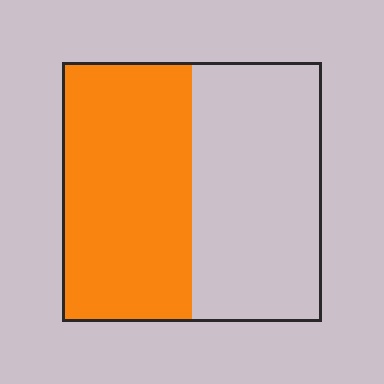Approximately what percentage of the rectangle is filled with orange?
Approximately 50%.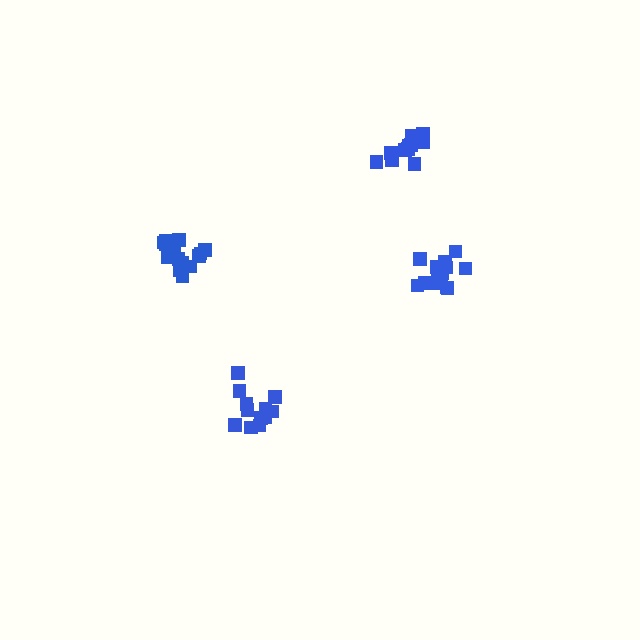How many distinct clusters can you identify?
There are 4 distinct clusters.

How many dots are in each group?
Group 1: 16 dots, Group 2: 11 dots, Group 3: 12 dots, Group 4: 15 dots (54 total).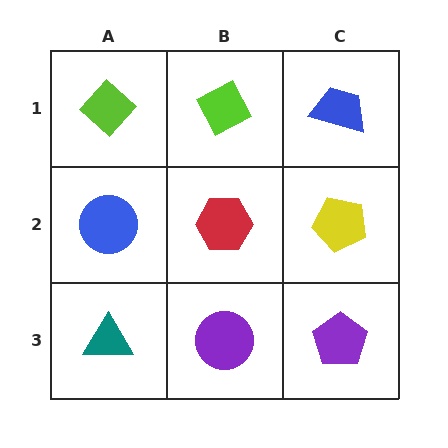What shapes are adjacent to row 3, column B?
A red hexagon (row 2, column B), a teal triangle (row 3, column A), a purple pentagon (row 3, column C).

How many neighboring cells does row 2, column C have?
3.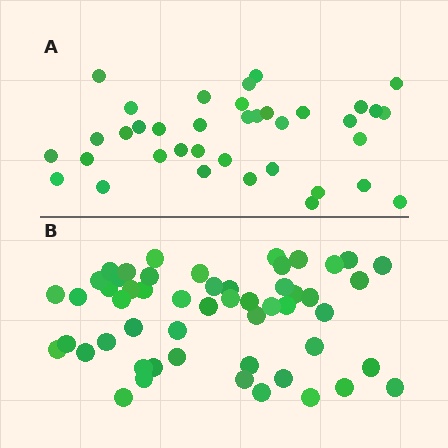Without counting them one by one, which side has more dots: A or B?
Region B (the bottom region) has more dots.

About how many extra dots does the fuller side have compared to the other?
Region B has approximately 15 more dots than region A.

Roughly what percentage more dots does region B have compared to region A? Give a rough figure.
About 45% more.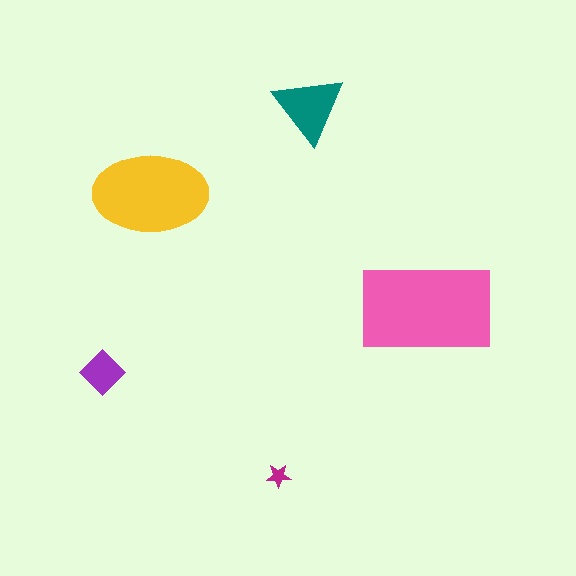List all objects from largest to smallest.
The pink rectangle, the yellow ellipse, the teal triangle, the purple diamond, the magenta star.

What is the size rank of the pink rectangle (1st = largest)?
1st.